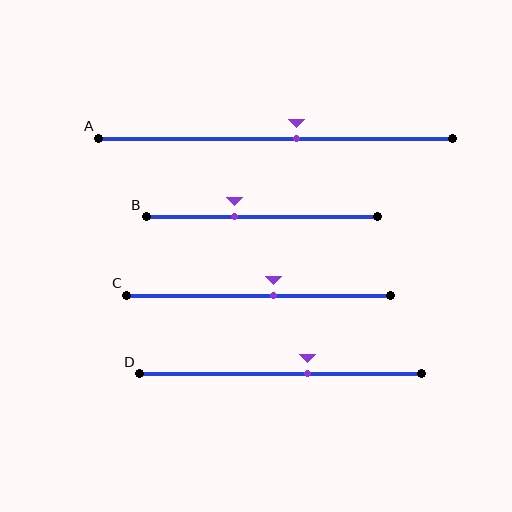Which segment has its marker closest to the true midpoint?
Segment C has its marker closest to the true midpoint.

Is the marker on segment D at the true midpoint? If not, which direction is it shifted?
No, the marker on segment D is shifted to the right by about 10% of the segment length.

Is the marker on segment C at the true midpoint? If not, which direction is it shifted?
No, the marker on segment C is shifted to the right by about 6% of the segment length.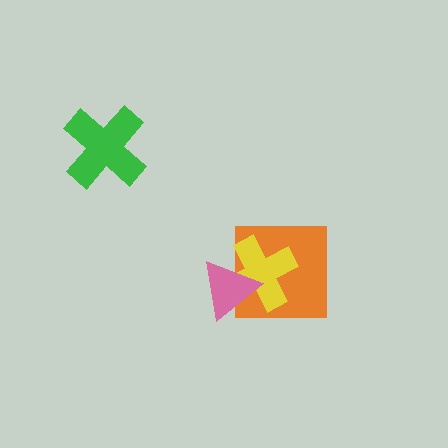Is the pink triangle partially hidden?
No, no other shape covers it.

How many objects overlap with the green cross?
0 objects overlap with the green cross.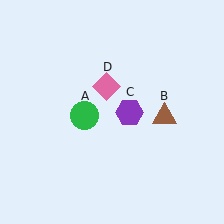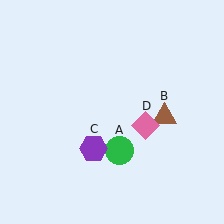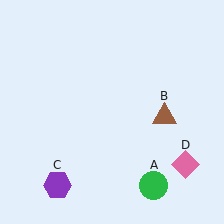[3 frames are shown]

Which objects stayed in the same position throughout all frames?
Brown triangle (object B) remained stationary.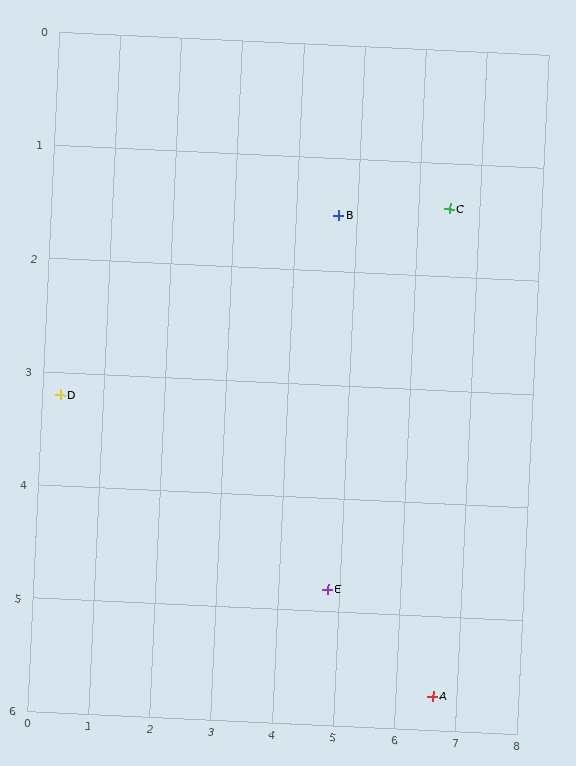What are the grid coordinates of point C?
Point C is at approximately (6.5, 1.4).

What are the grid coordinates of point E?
Point E is at approximately (4.8, 4.8).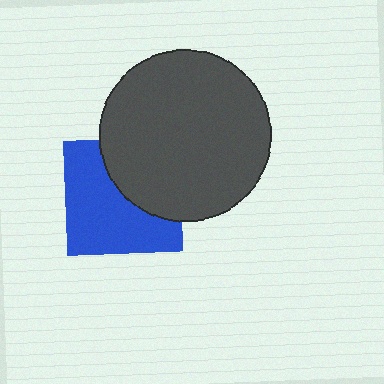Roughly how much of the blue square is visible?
About half of it is visible (roughly 60%).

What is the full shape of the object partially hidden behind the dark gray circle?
The partially hidden object is a blue square.